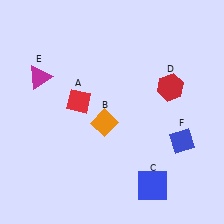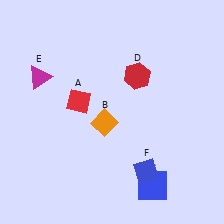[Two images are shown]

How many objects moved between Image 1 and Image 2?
2 objects moved between the two images.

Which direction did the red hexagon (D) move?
The red hexagon (D) moved left.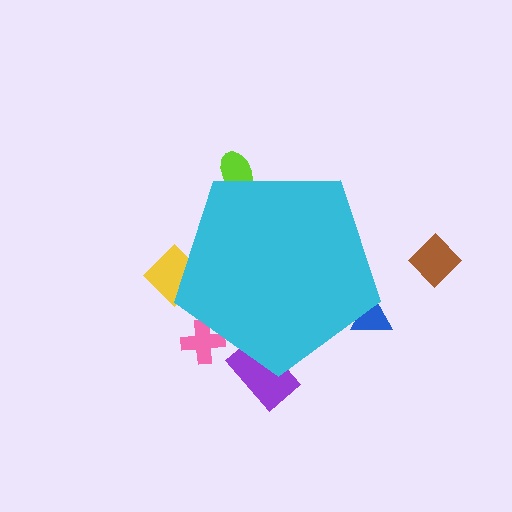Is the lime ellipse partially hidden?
Yes, the lime ellipse is partially hidden behind the cyan pentagon.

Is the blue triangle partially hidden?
Yes, the blue triangle is partially hidden behind the cyan pentagon.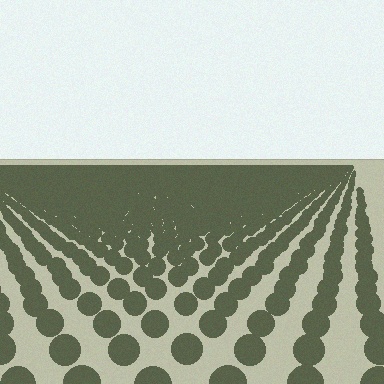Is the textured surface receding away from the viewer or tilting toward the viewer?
The surface is receding away from the viewer. Texture elements get smaller and denser toward the top.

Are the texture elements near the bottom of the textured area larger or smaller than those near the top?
Larger. Near the bottom, elements are closer to the viewer and appear at a bigger on-screen size.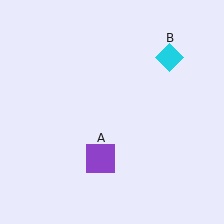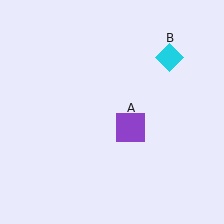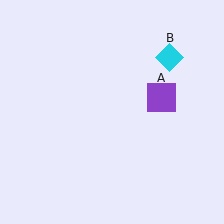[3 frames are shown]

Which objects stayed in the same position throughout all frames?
Cyan diamond (object B) remained stationary.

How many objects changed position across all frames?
1 object changed position: purple square (object A).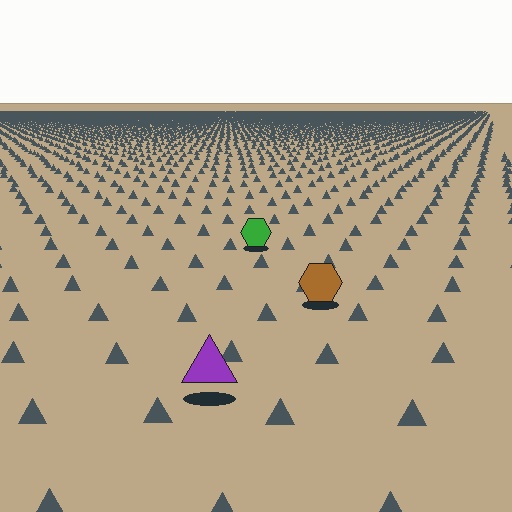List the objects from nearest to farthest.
From nearest to farthest: the purple triangle, the brown hexagon, the green hexagon.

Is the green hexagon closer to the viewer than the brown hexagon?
No. The brown hexagon is closer — you can tell from the texture gradient: the ground texture is coarser near it.